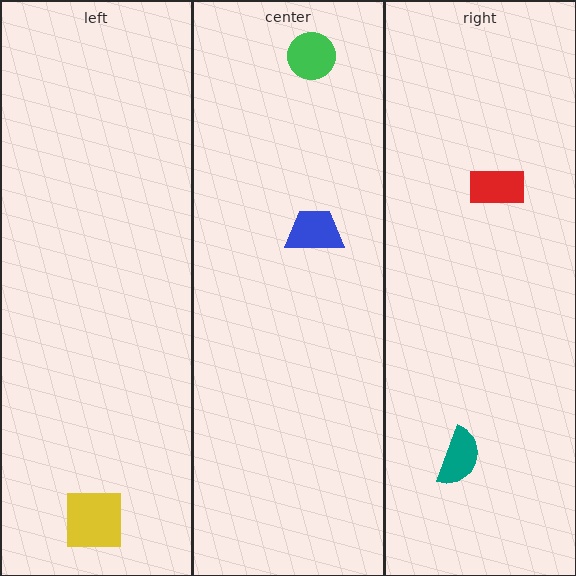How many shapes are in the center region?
2.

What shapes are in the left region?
The yellow square.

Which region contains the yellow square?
The left region.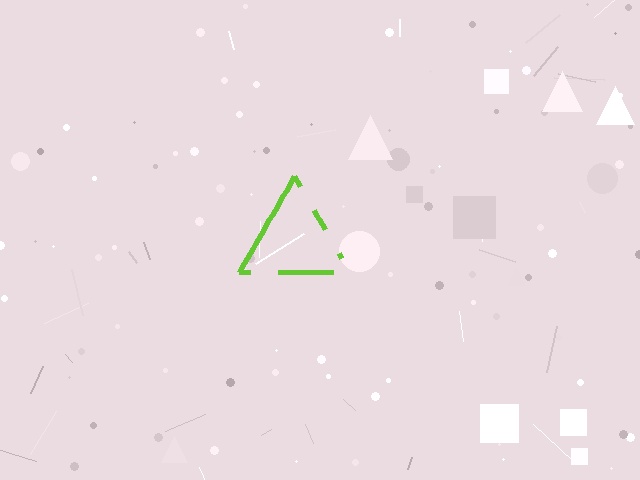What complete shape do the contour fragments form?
The contour fragments form a triangle.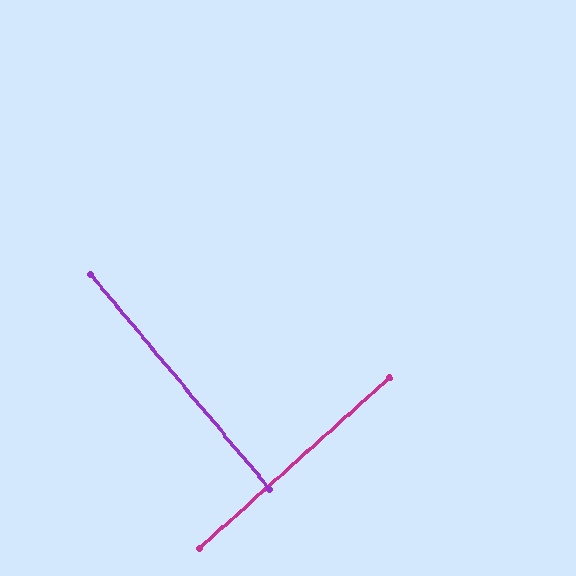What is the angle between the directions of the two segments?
Approximately 88 degrees.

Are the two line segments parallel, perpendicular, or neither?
Perpendicular — they meet at approximately 88°.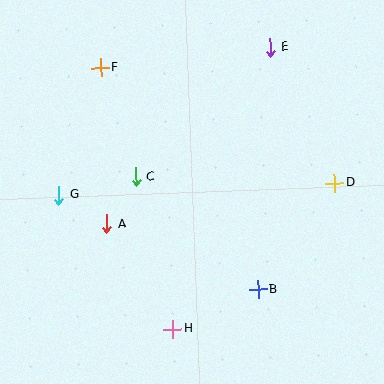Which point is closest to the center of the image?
Point C at (136, 177) is closest to the center.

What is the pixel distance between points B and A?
The distance between B and A is 164 pixels.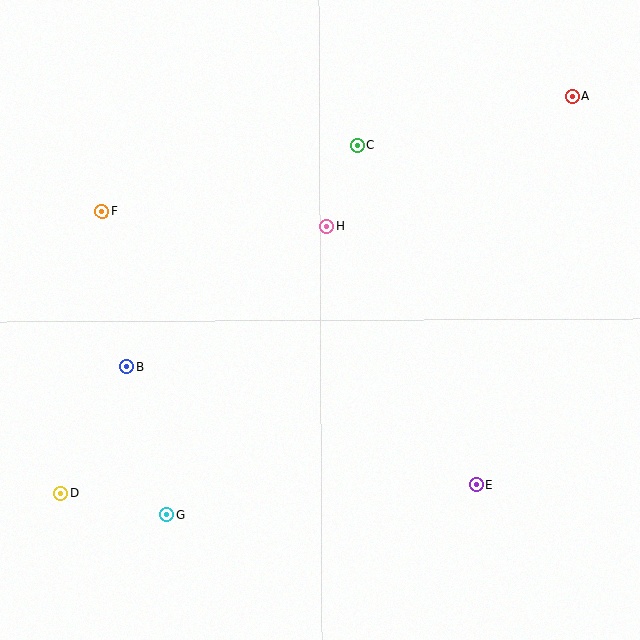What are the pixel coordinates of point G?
Point G is at (167, 514).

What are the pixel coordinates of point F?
Point F is at (102, 211).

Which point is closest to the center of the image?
Point H at (326, 226) is closest to the center.